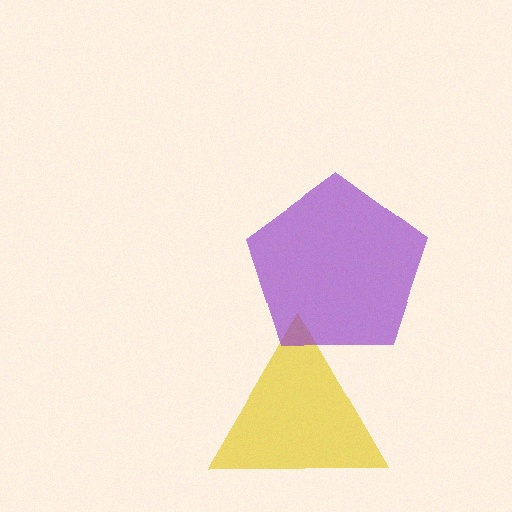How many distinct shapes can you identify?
There are 2 distinct shapes: a yellow triangle, a purple pentagon.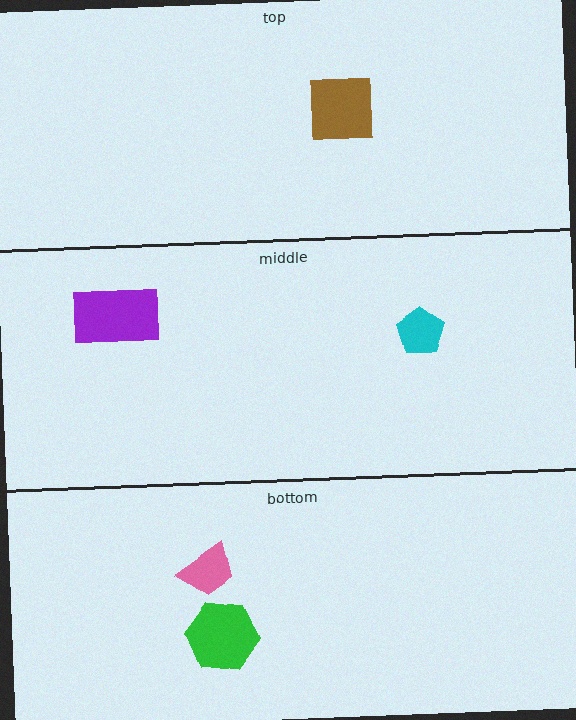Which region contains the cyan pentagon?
The middle region.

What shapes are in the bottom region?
The green hexagon, the pink trapezoid.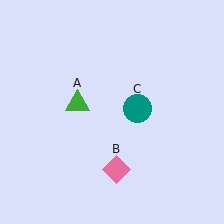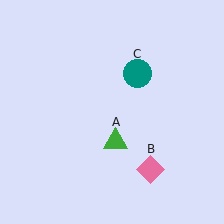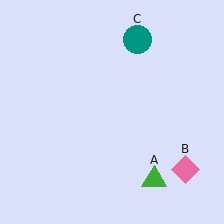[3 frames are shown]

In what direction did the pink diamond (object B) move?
The pink diamond (object B) moved right.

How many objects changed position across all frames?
3 objects changed position: green triangle (object A), pink diamond (object B), teal circle (object C).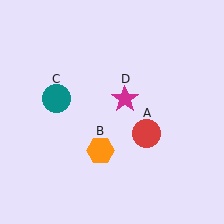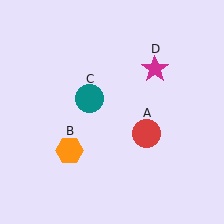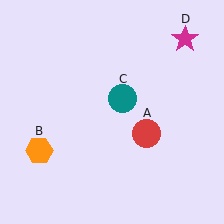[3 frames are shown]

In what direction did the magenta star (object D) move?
The magenta star (object D) moved up and to the right.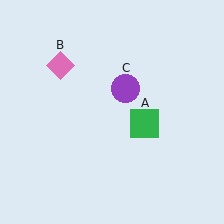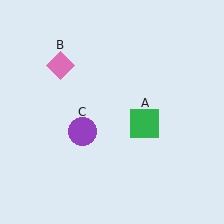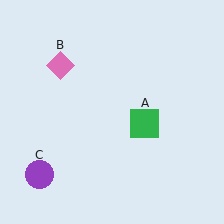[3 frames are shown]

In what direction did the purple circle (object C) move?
The purple circle (object C) moved down and to the left.